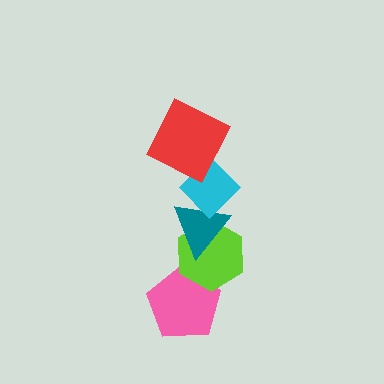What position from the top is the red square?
The red square is 1st from the top.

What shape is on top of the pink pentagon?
The lime hexagon is on top of the pink pentagon.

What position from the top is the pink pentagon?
The pink pentagon is 5th from the top.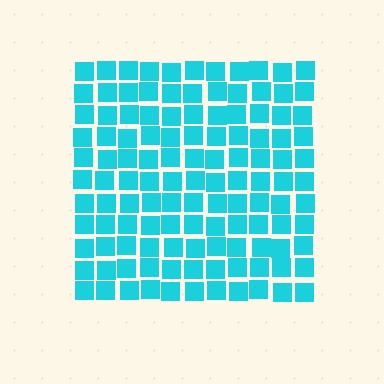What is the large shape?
The large shape is a square.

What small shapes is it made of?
It is made of small squares.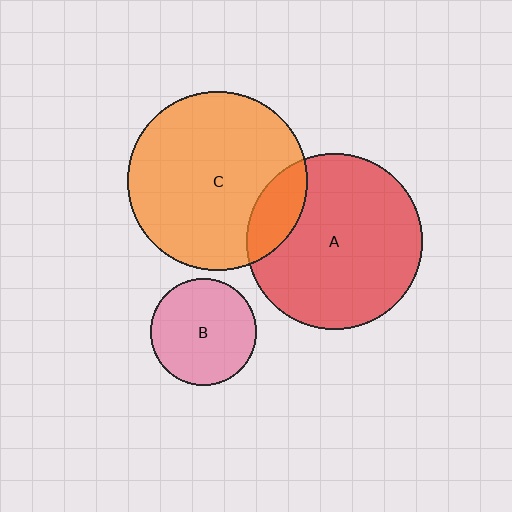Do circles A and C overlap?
Yes.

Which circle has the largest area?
Circle C (orange).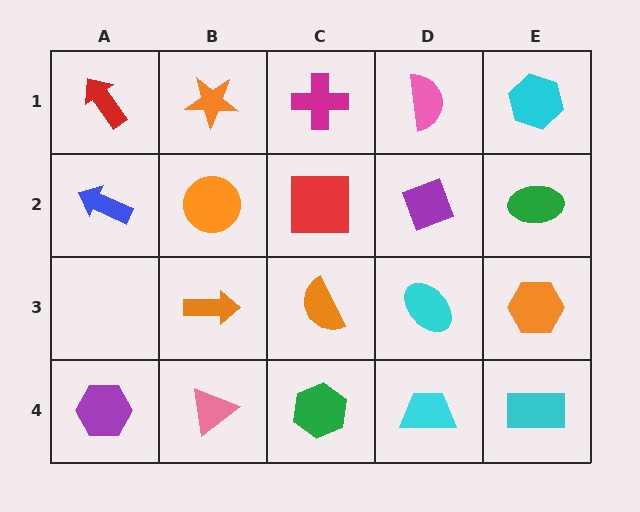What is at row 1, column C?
A magenta cross.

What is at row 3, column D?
A cyan ellipse.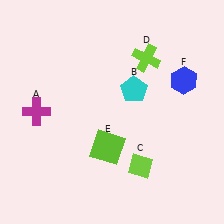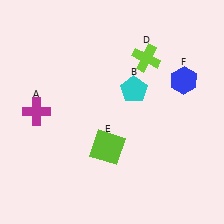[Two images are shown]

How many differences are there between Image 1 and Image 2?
There is 1 difference between the two images.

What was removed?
The lime diamond (C) was removed in Image 2.